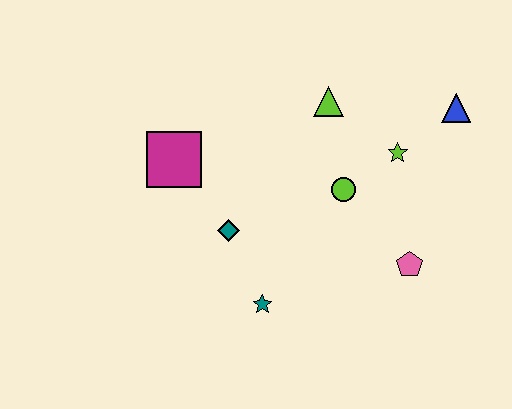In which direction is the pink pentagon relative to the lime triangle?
The pink pentagon is below the lime triangle.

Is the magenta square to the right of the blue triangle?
No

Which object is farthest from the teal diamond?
The blue triangle is farthest from the teal diamond.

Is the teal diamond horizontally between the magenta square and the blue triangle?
Yes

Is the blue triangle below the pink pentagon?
No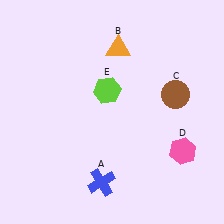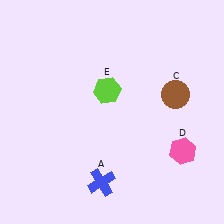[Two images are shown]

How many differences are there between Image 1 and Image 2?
There is 1 difference between the two images.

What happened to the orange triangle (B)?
The orange triangle (B) was removed in Image 2. It was in the top-right area of Image 1.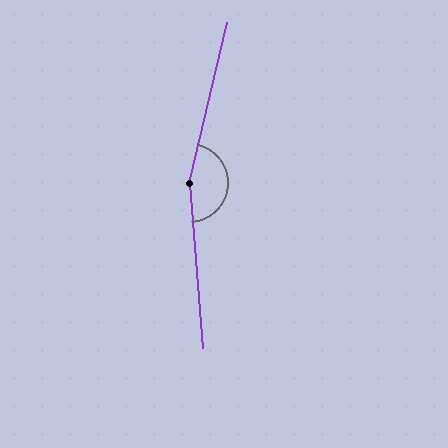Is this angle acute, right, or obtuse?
It is obtuse.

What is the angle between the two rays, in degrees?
Approximately 162 degrees.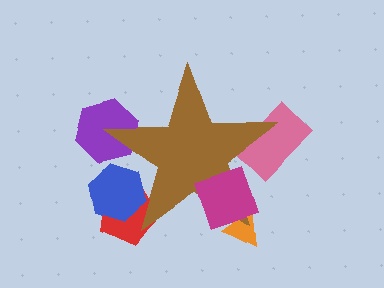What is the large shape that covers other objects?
A brown star.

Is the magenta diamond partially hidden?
No, the magenta diamond is fully visible.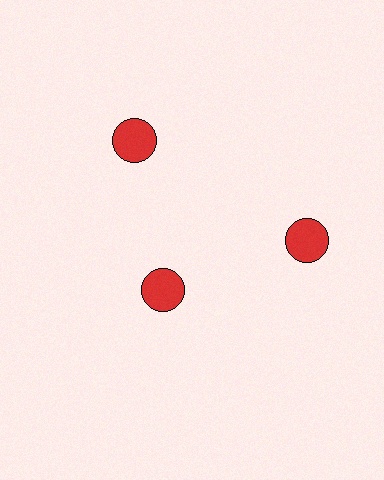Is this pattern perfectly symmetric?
No. The 3 red circles are arranged in a ring, but one element near the 7 o'clock position is pulled inward toward the center, breaking the 3-fold rotational symmetry.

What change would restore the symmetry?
The symmetry would be restored by moving it outward, back onto the ring so that all 3 circles sit at equal angles and equal distance from the center.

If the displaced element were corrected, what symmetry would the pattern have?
It would have 3-fold rotational symmetry — the pattern would map onto itself every 120 degrees.